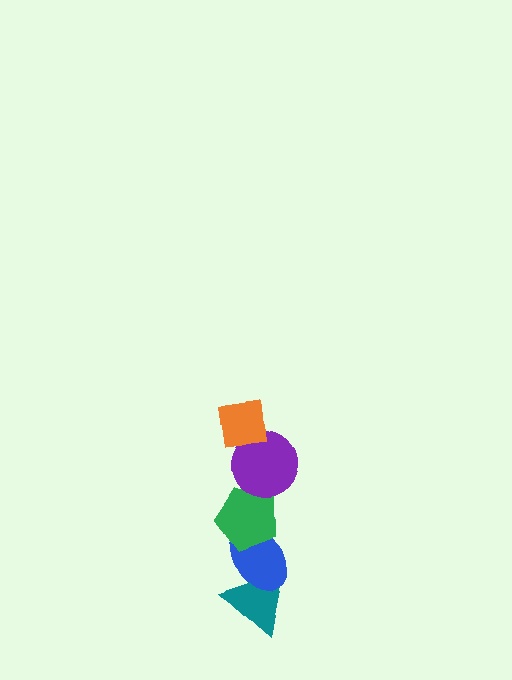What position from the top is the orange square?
The orange square is 1st from the top.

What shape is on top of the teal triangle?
The blue ellipse is on top of the teal triangle.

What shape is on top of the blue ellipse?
The green pentagon is on top of the blue ellipse.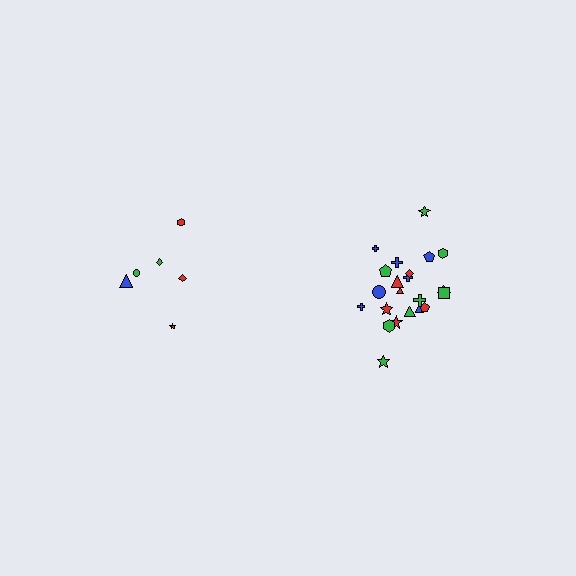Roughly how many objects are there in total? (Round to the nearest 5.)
Roughly 30 objects in total.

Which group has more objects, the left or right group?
The right group.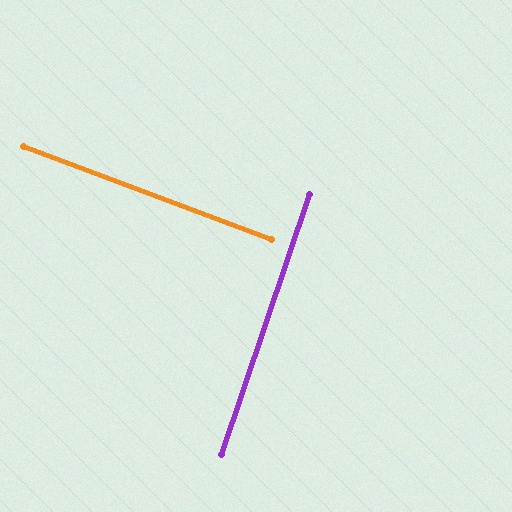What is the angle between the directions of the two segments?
Approximately 88 degrees.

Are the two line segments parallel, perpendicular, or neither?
Perpendicular — they meet at approximately 88°.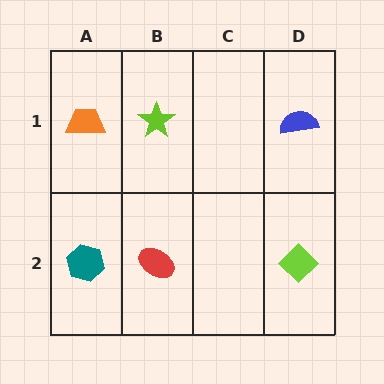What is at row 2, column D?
A lime diamond.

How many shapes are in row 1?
3 shapes.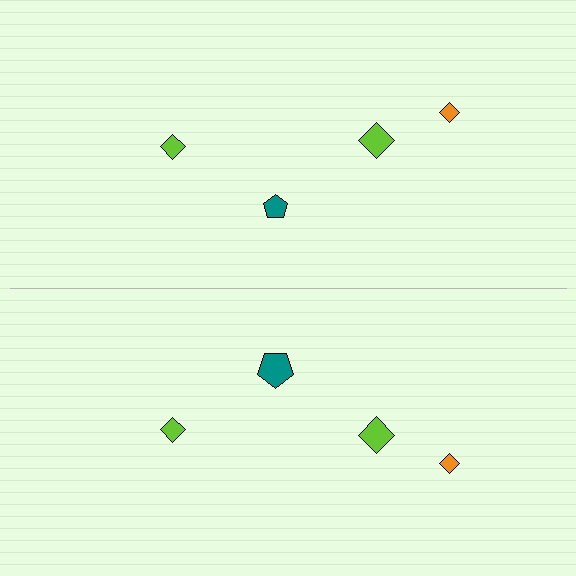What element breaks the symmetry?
The teal pentagon on the bottom side has a different size than its mirror counterpart.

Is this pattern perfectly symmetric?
No, the pattern is not perfectly symmetric. The teal pentagon on the bottom side has a different size than its mirror counterpart.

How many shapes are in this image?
There are 8 shapes in this image.